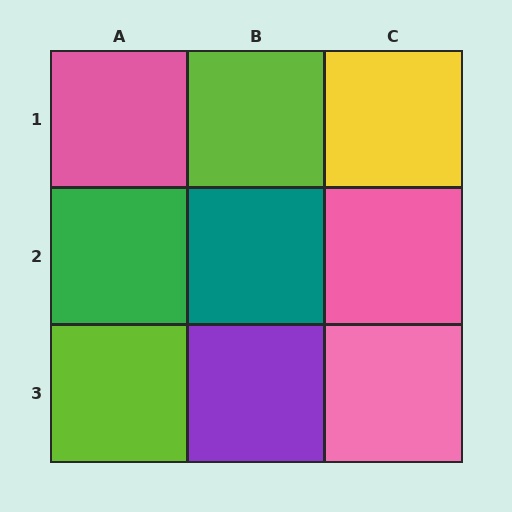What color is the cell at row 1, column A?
Pink.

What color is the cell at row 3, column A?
Lime.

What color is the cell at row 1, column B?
Lime.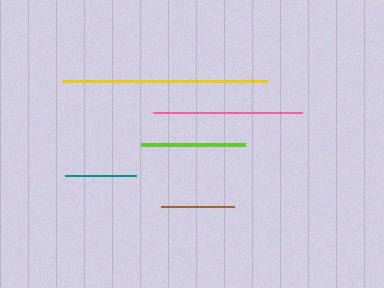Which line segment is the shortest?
The teal line is the shortest at approximately 71 pixels.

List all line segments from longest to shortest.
From longest to shortest: yellow, pink, lime, brown, teal.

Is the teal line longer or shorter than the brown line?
The brown line is longer than the teal line.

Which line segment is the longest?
The yellow line is the longest at approximately 205 pixels.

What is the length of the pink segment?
The pink segment is approximately 148 pixels long.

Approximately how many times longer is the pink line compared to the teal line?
The pink line is approximately 2.1 times the length of the teal line.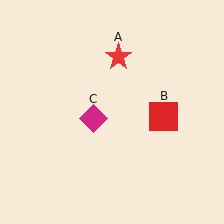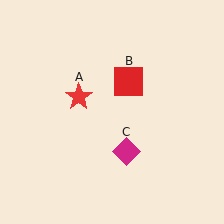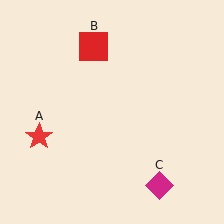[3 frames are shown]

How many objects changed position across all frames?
3 objects changed position: red star (object A), red square (object B), magenta diamond (object C).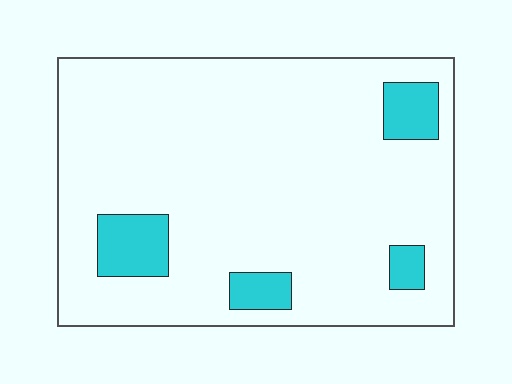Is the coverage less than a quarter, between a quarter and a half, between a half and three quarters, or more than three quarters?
Less than a quarter.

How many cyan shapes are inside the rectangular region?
4.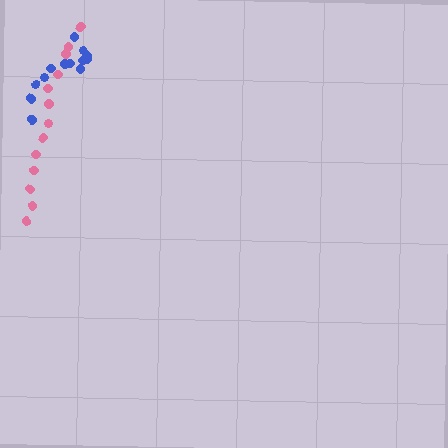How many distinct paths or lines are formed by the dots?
There are 2 distinct paths.